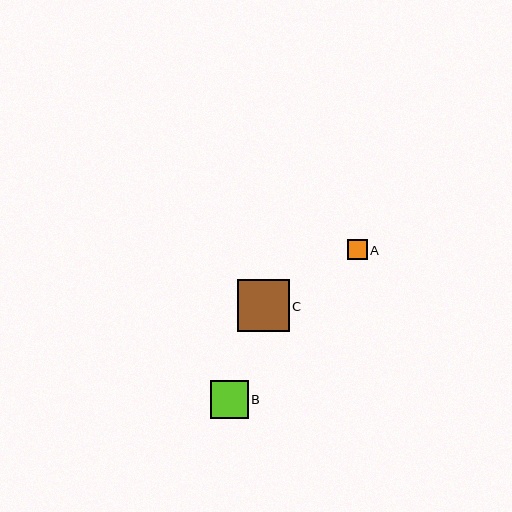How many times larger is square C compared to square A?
Square C is approximately 2.6 times the size of square A.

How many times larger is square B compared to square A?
Square B is approximately 1.9 times the size of square A.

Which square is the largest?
Square C is the largest with a size of approximately 52 pixels.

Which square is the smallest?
Square A is the smallest with a size of approximately 20 pixels.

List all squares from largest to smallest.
From largest to smallest: C, B, A.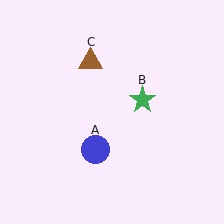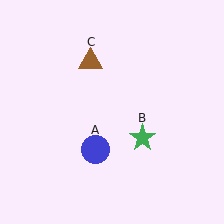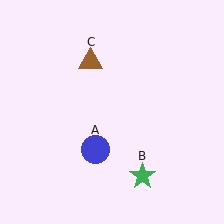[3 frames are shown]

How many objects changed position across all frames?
1 object changed position: green star (object B).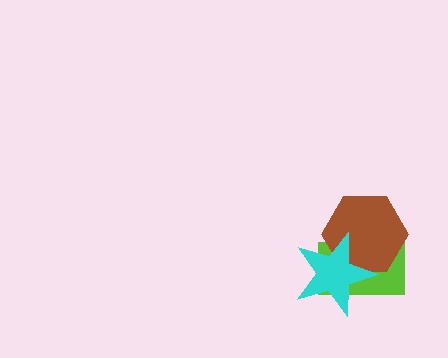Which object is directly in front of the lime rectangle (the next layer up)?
The brown hexagon is directly in front of the lime rectangle.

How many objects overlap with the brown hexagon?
2 objects overlap with the brown hexagon.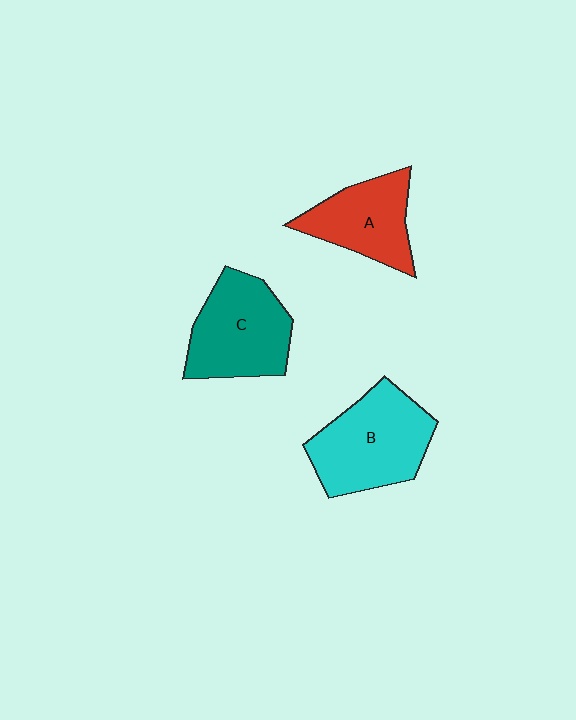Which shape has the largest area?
Shape B (cyan).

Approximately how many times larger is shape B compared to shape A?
Approximately 1.3 times.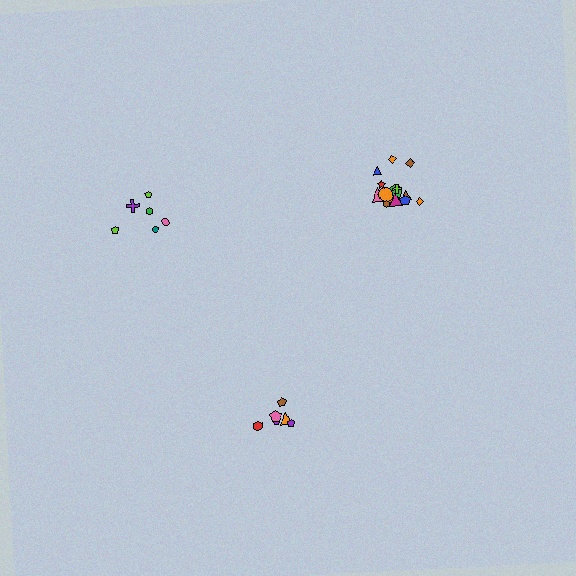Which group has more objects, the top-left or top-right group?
The top-right group.